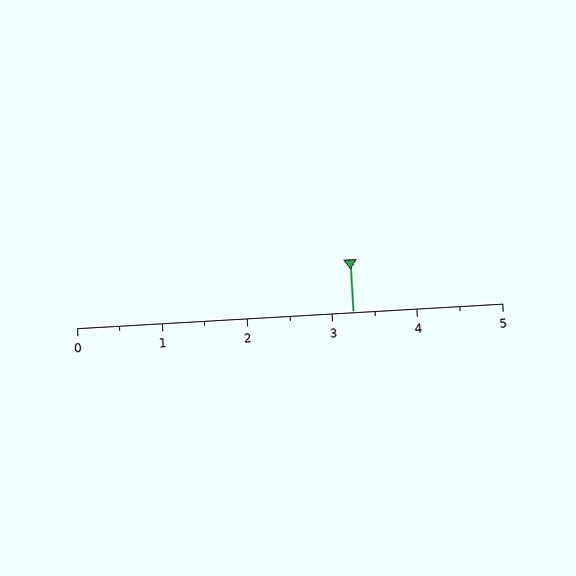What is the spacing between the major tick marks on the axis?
The major ticks are spaced 1 apart.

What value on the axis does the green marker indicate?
The marker indicates approximately 3.2.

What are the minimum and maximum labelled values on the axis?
The axis runs from 0 to 5.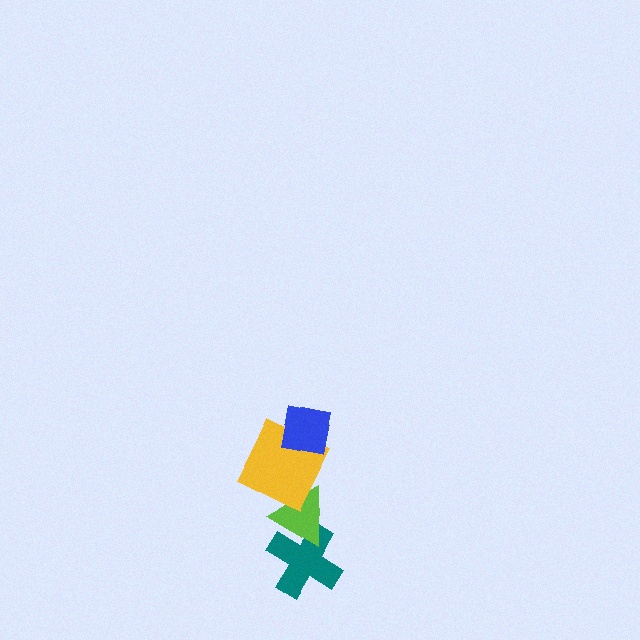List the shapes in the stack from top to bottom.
From top to bottom: the blue square, the yellow square, the lime triangle, the teal cross.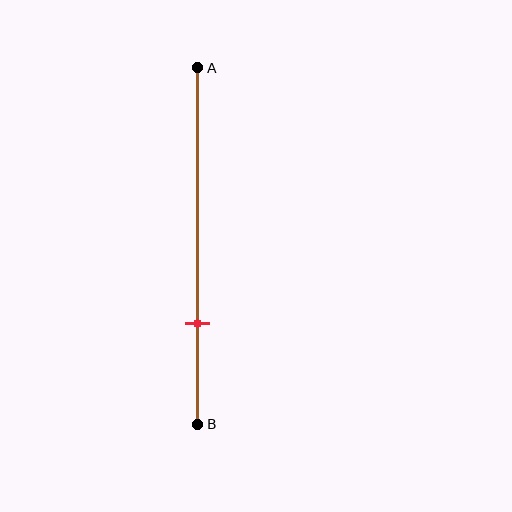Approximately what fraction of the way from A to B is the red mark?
The red mark is approximately 70% of the way from A to B.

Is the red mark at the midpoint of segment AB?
No, the mark is at about 70% from A, not at the 50% midpoint.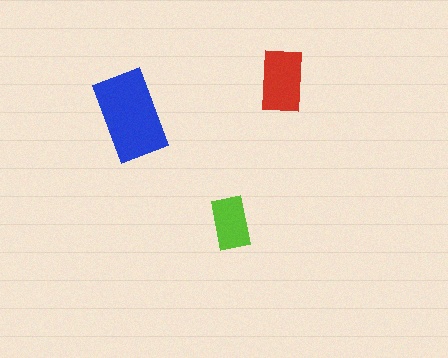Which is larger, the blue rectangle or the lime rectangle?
The blue one.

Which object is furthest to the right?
The red rectangle is rightmost.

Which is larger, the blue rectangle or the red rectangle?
The blue one.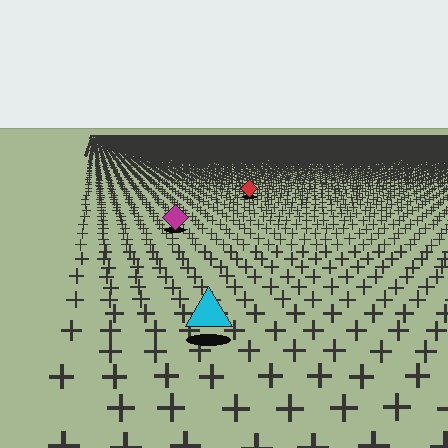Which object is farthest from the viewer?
The red diamond is farthest from the viewer. It appears smaller and the ground texture around it is denser.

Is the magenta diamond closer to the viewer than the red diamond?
Yes. The magenta diamond is closer — you can tell from the texture gradient: the ground texture is coarser near it.